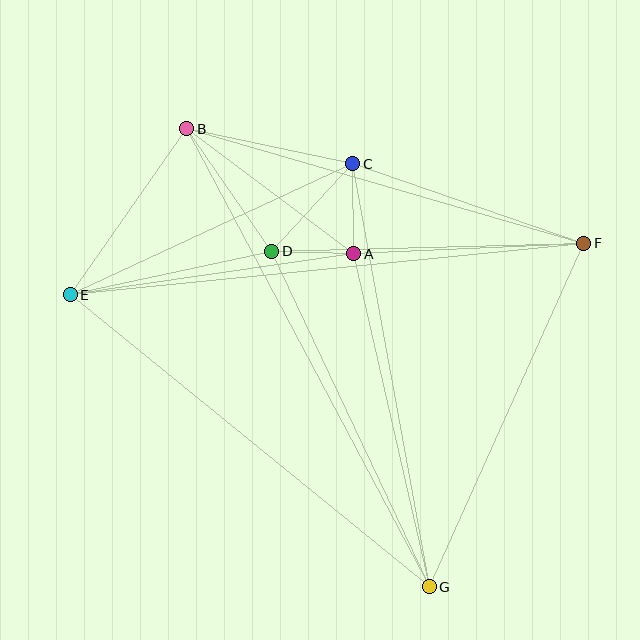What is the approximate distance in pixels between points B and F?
The distance between B and F is approximately 413 pixels.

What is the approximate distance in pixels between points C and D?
The distance between C and D is approximately 119 pixels.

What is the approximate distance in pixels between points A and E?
The distance between A and E is approximately 287 pixels.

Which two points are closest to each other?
Points A and D are closest to each other.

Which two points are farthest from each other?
Points B and G are farthest from each other.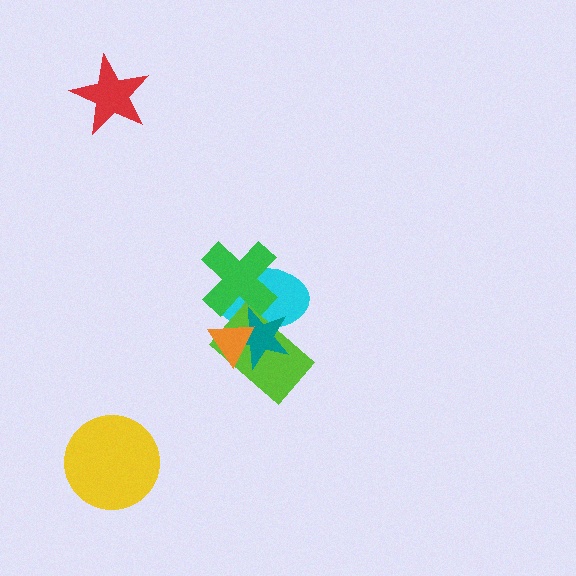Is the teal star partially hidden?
Yes, it is partially covered by another shape.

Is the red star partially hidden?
No, no other shape covers it.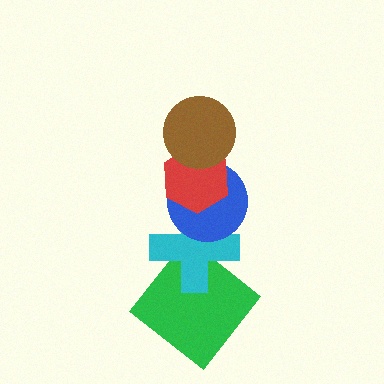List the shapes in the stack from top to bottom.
From top to bottom: the brown circle, the red hexagon, the blue circle, the cyan cross, the green diamond.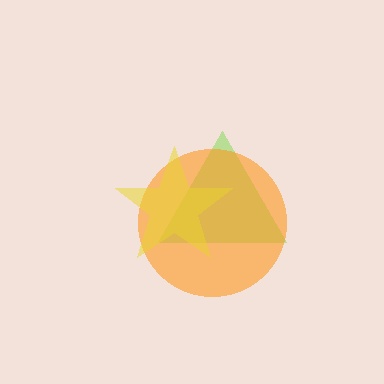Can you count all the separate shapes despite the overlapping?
Yes, there are 3 separate shapes.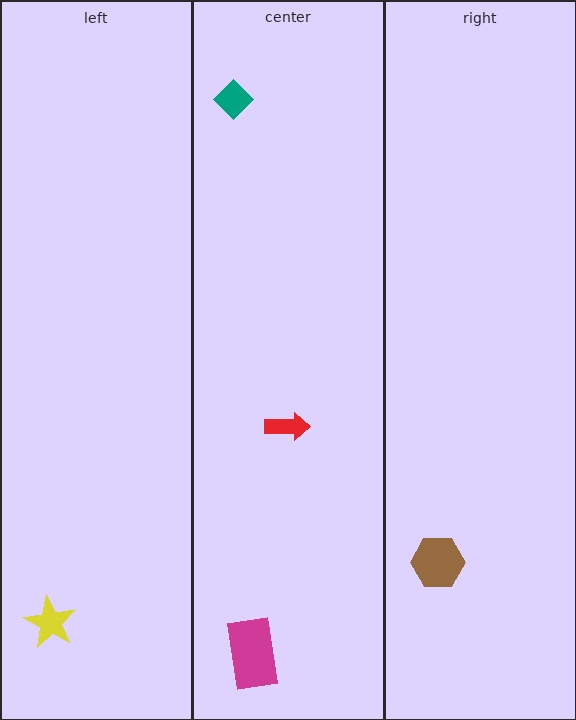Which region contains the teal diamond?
The center region.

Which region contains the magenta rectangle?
The center region.